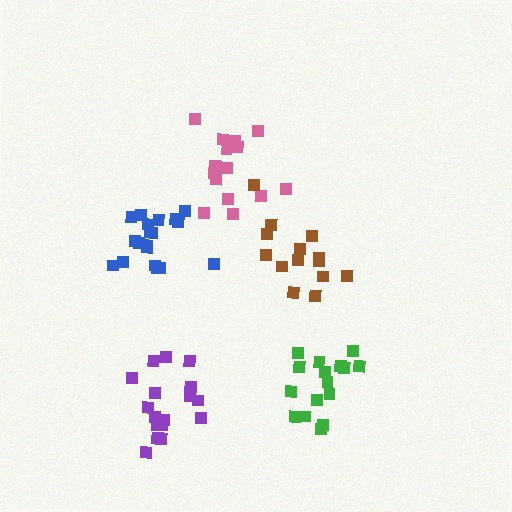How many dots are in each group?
Group 1: 16 dots, Group 2: 18 dots, Group 3: 16 dots, Group 4: 19 dots, Group 5: 14 dots (83 total).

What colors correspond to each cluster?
The clusters are colored: pink, purple, green, blue, brown.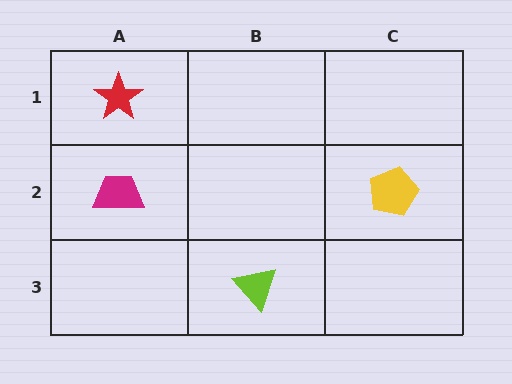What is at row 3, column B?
A lime triangle.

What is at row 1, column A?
A red star.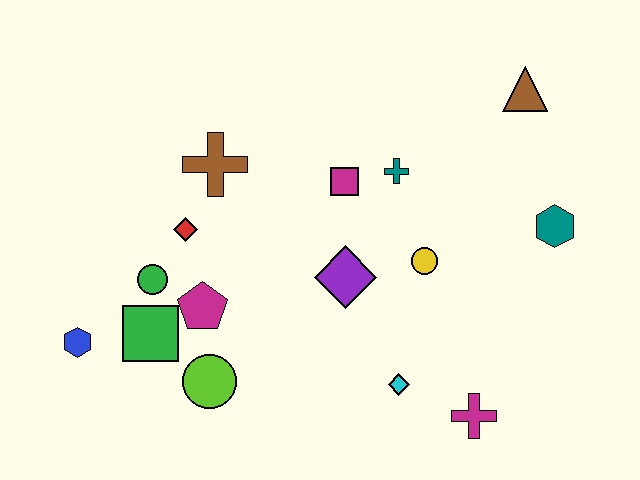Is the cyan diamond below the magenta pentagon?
Yes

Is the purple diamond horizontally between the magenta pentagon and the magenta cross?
Yes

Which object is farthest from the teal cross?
The blue hexagon is farthest from the teal cross.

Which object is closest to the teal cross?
The magenta square is closest to the teal cross.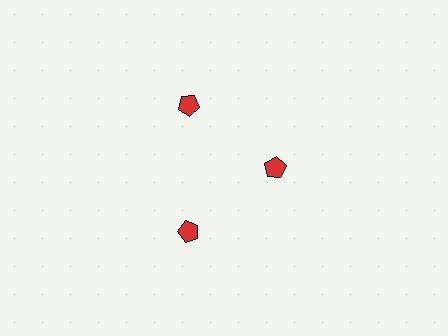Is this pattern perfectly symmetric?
No. The 3 red pentagons are arranged in a ring, but one element near the 3 o'clock position is pulled inward toward the center, breaking the 3-fold rotational symmetry.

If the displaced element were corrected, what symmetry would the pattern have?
It would have 3-fold rotational symmetry — the pattern would map onto itself every 120 degrees.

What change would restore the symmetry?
The symmetry would be restored by moving it outward, back onto the ring so that all 3 pentagons sit at equal angles and equal distance from the center.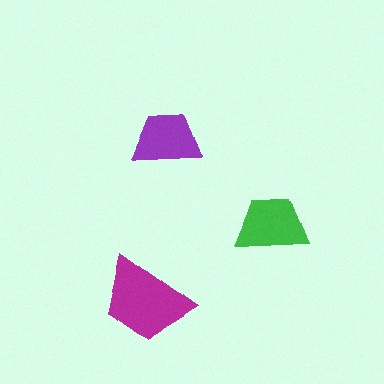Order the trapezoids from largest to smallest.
the magenta one, the green one, the purple one.